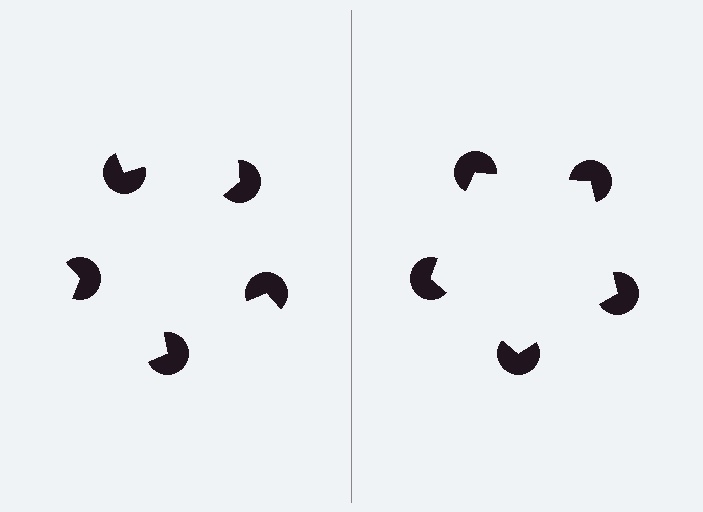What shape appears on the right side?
An illusory pentagon.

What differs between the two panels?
The pac-man discs are positioned identically on both sides; only the wedge orientations differ. On the right they align to a pentagon; on the left they are misaligned.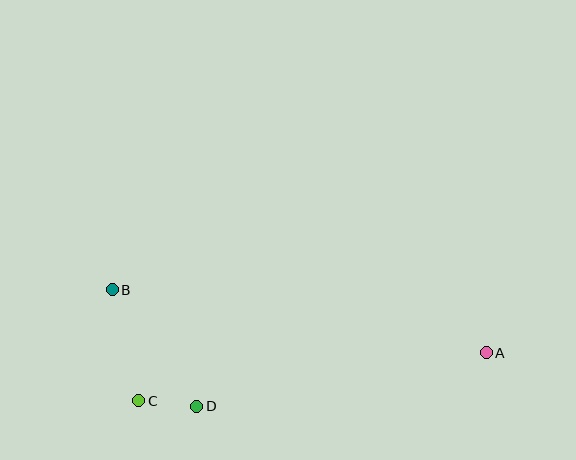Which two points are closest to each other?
Points C and D are closest to each other.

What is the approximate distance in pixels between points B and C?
The distance between B and C is approximately 114 pixels.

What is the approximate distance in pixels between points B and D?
The distance between B and D is approximately 144 pixels.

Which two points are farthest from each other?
Points A and B are farthest from each other.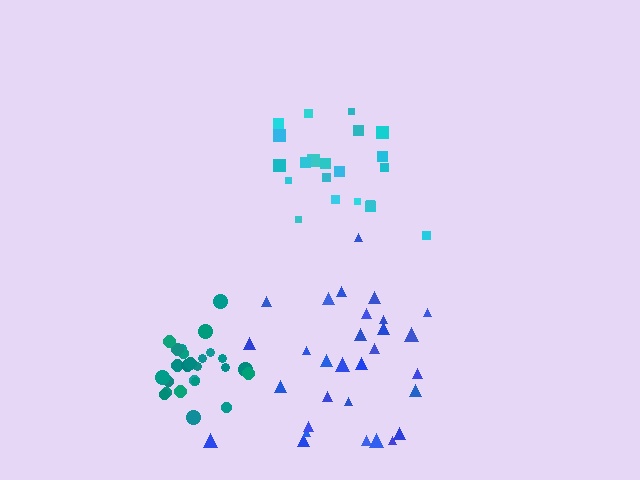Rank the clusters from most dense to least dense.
teal, cyan, blue.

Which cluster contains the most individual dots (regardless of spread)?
Blue (30).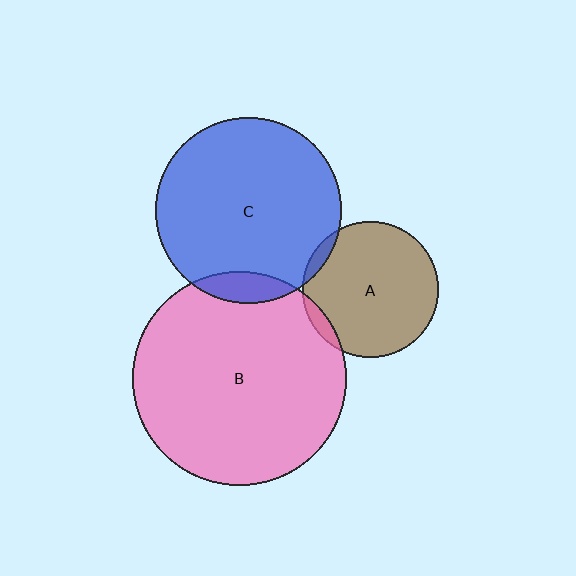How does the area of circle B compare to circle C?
Approximately 1.3 times.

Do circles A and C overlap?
Yes.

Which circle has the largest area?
Circle B (pink).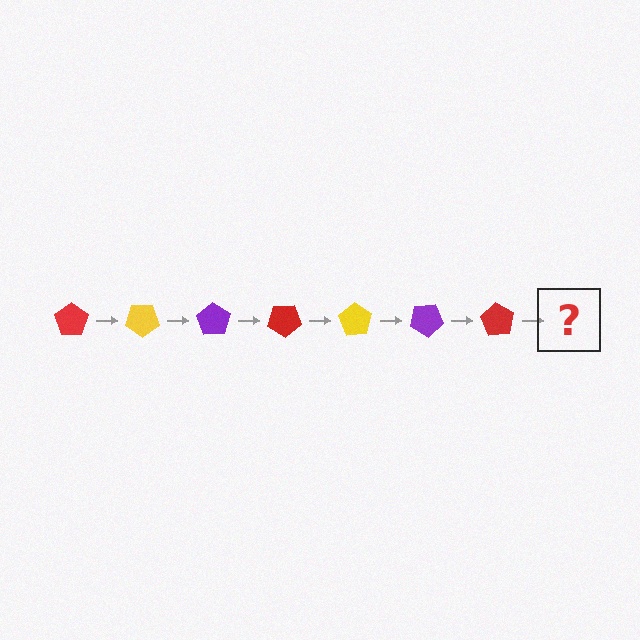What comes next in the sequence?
The next element should be a yellow pentagon, rotated 245 degrees from the start.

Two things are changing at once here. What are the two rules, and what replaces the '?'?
The two rules are that it rotates 35 degrees each step and the color cycles through red, yellow, and purple. The '?' should be a yellow pentagon, rotated 245 degrees from the start.